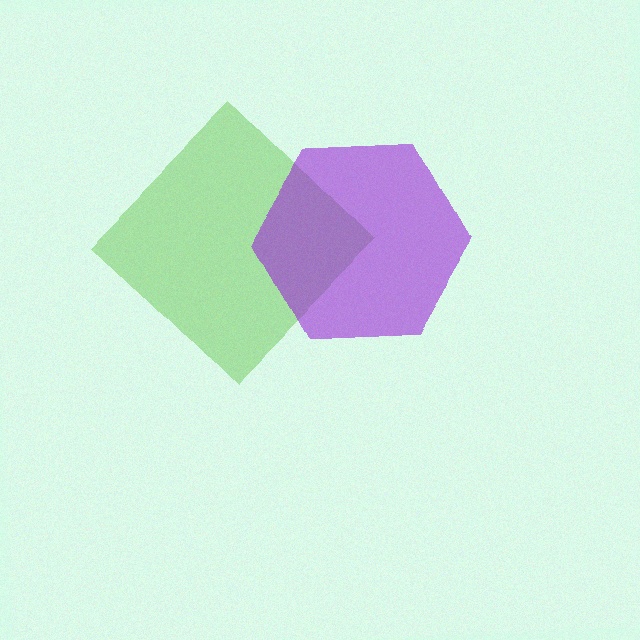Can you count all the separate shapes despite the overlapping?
Yes, there are 2 separate shapes.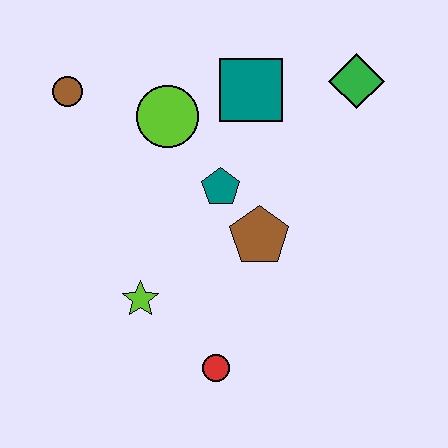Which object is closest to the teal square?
The lime circle is closest to the teal square.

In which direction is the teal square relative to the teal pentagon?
The teal square is above the teal pentagon.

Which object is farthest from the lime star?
The green diamond is farthest from the lime star.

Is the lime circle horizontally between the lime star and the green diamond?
Yes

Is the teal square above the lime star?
Yes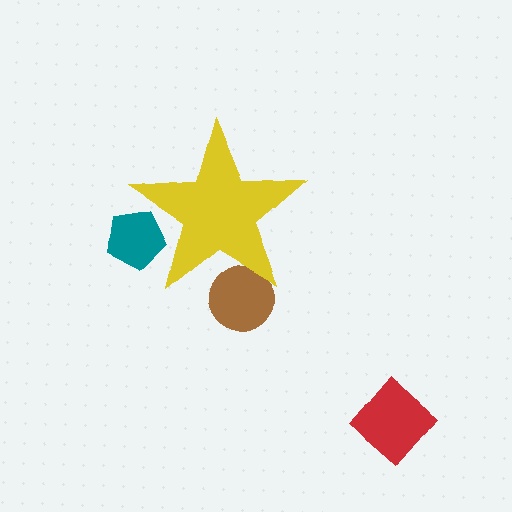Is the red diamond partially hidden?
No, the red diamond is fully visible.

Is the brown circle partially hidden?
Yes, the brown circle is partially hidden behind the yellow star.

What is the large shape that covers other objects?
A yellow star.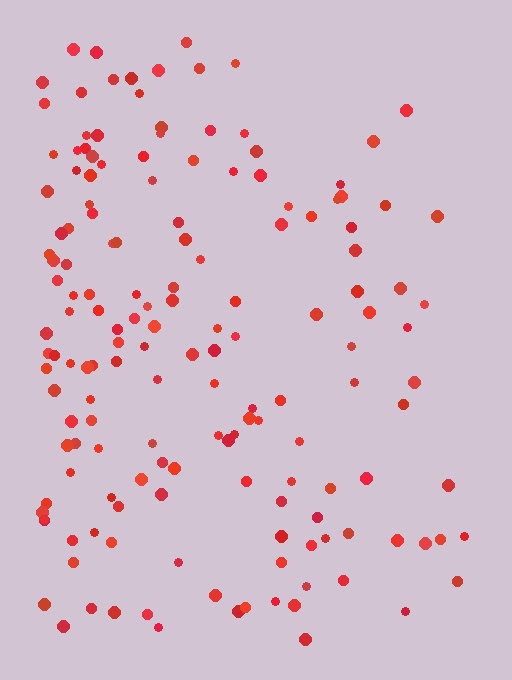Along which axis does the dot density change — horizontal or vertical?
Horizontal.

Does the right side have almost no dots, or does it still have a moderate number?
Still a moderate number, just noticeably fewer than the left.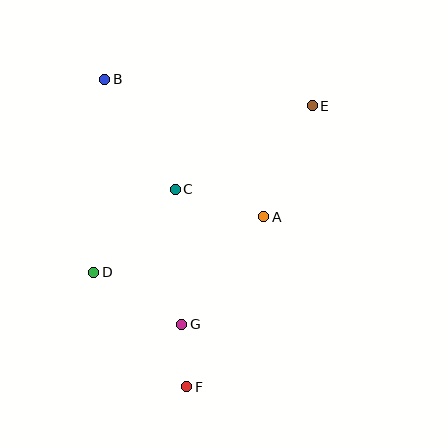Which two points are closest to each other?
Points F and G are closest to each other.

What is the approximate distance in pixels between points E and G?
The distance between E and G is approximately 254 pixels.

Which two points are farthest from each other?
Points B and F are farthest from each other.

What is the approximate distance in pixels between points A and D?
The distance between A and D is approximately 179 pixels.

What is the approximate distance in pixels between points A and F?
The distance between A and F is approximately 187 pixels.